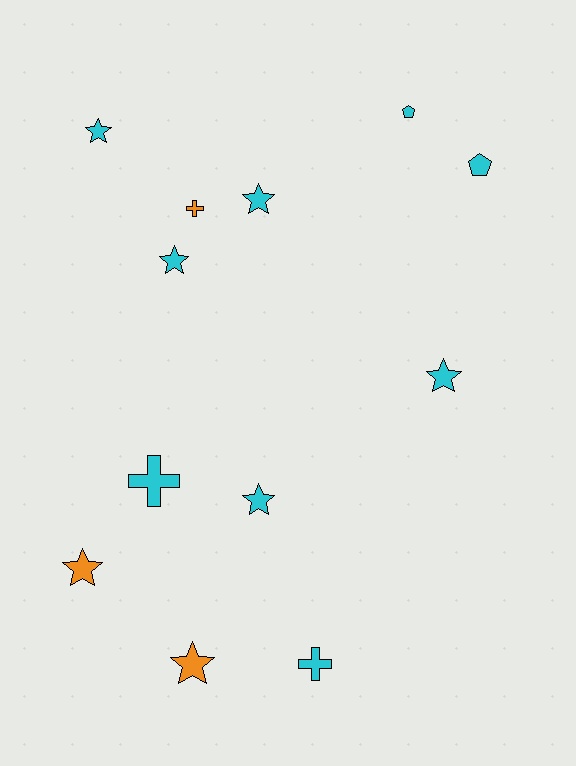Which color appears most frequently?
Cyan, with 9 objects.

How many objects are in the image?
There are 12 objects.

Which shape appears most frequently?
Star, with 7 objects.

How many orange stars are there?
There are 2 orange stars.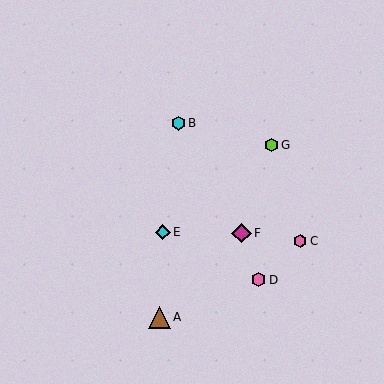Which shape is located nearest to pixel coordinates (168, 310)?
The brown triangle (labeled A) at (159, 317) is nearest to that location.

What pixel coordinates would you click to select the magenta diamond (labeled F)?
Click at (241, 233) to select the magenta diamond F.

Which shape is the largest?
The brown triangle (labeled A) is the largest.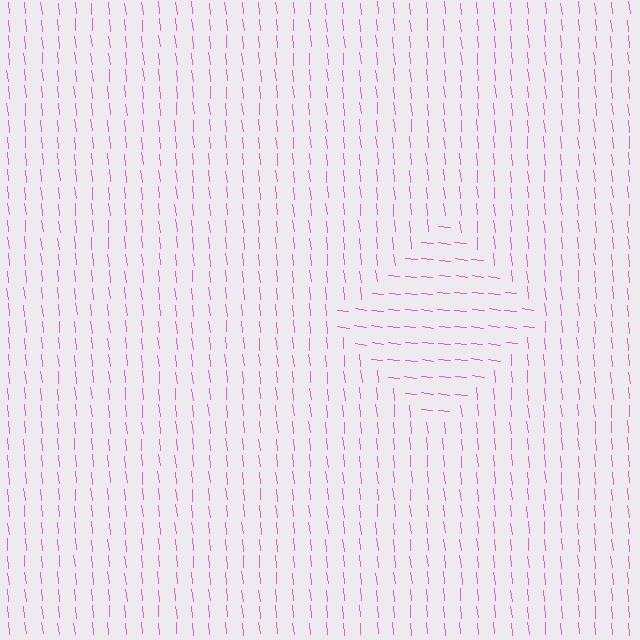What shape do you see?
I see a diamond.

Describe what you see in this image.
The image is filled with small pink line segments. A diamond region in the image has lines oriented differently from the surrounding lines, creating a visible texture boundary.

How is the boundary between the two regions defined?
The boundary is defined purely by a change in line orientation (approximately 77 degrees difference). All lines are the same color and thickness.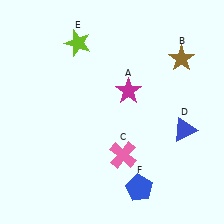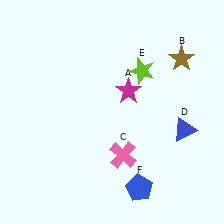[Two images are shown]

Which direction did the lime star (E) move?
The lime star (E) moved right.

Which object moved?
The lime star (E) moved right.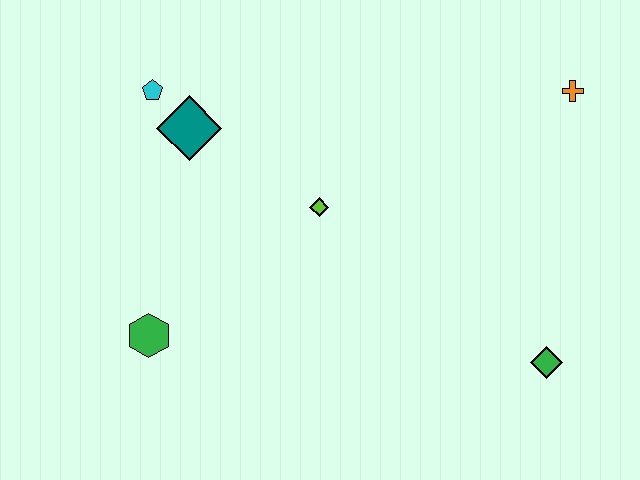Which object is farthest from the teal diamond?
The green diamond is farthest from the teal diamond.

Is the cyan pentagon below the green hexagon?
No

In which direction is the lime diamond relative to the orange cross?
The lime diamond is to the left of the orange cross.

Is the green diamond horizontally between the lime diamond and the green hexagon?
No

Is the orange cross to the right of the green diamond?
Yes